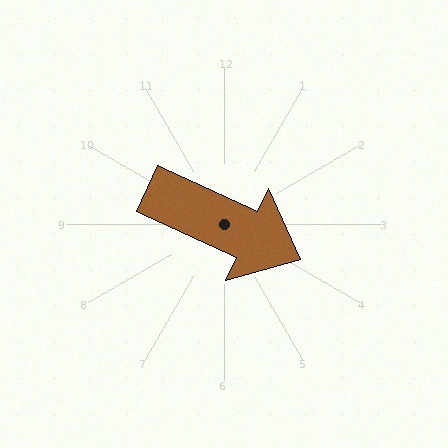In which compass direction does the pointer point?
Southeast.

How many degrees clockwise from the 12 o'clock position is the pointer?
Approximately 115 degrees.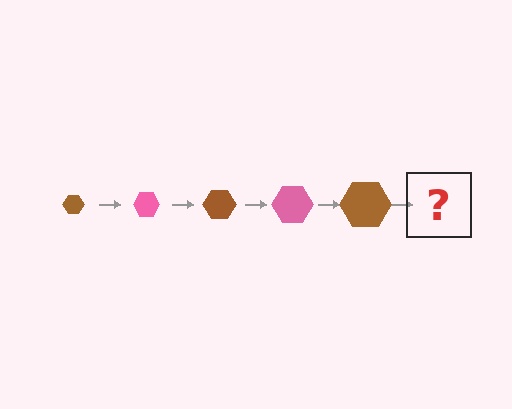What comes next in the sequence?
The next element should be a pink hexagon, larger than the previous one.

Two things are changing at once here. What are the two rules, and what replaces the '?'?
The two rules are that the hexagon grows larger each step and the color cycles through brown and pink. The '?' should be a pink hexagon, larger than the previous one.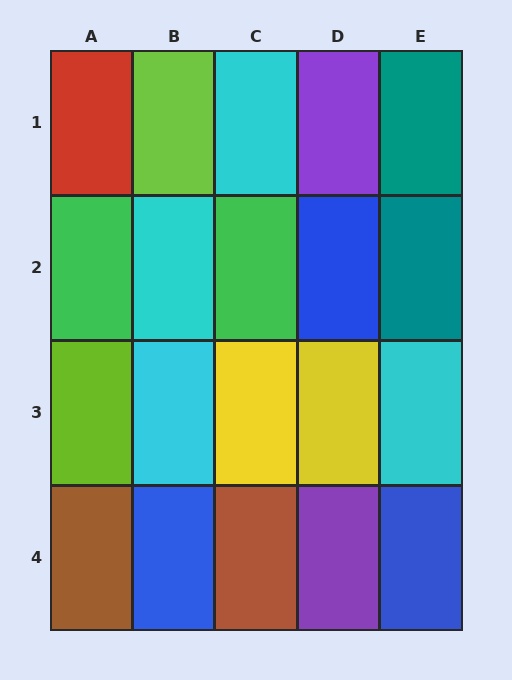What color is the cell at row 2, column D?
Blue.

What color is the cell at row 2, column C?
Green.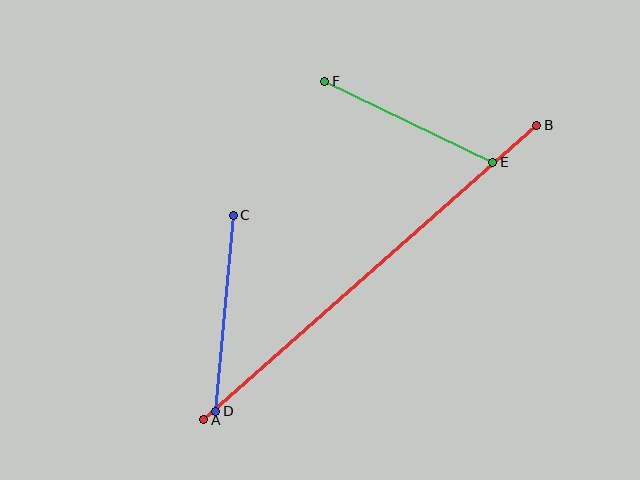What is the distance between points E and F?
The distance is approximately 186 pixels.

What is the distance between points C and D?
The distance is approximately 197 pixels.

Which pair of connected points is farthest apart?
Points A and B are farthest apart.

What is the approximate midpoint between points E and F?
The midpoint is at approximately (409, 122) pixels.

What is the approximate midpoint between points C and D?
The midpoint is at approximately (225, 313) pixels.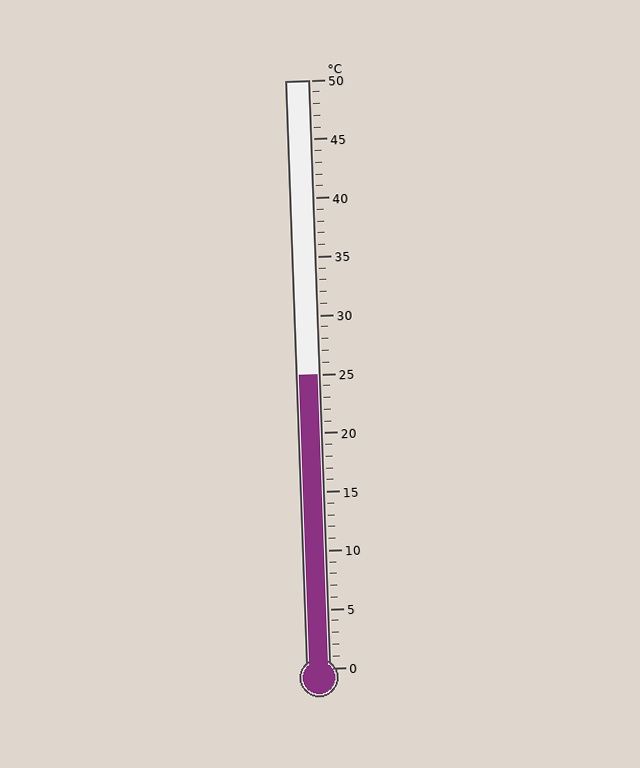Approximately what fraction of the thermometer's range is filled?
The thermometer is filled to approximately 50% of its range.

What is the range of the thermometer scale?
The thermometer scale ranges from 0°C to 50°C.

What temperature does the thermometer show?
The thermometer shows approximately 25°C.